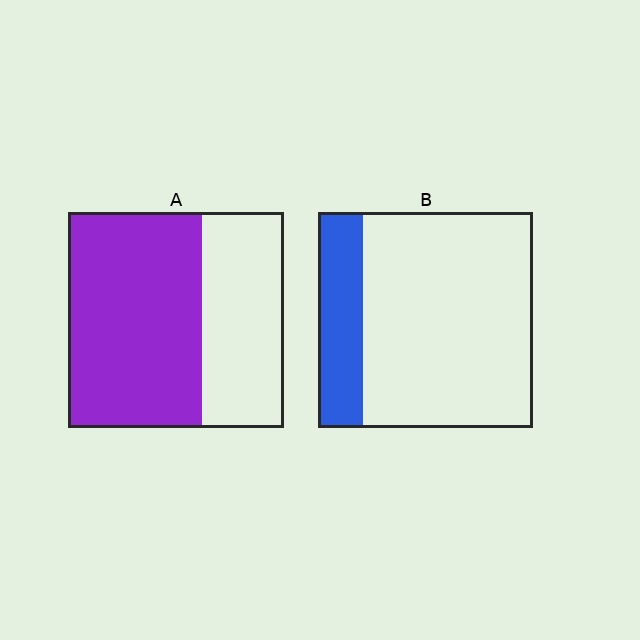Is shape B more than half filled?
No.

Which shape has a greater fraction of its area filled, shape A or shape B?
Shape A.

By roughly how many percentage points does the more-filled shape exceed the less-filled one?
By roughly 40 percentage points (A over B).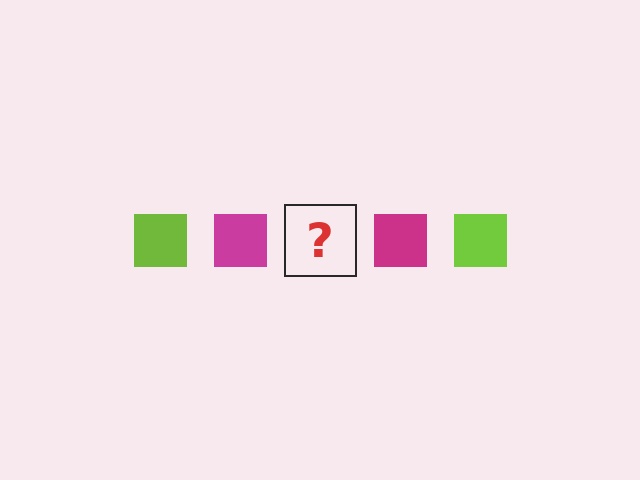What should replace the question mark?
The question mark should be replaced with a lime square.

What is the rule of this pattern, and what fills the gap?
The rule is that the pattern cycles through lime, magenta squares. The gap should be filled with a lime square.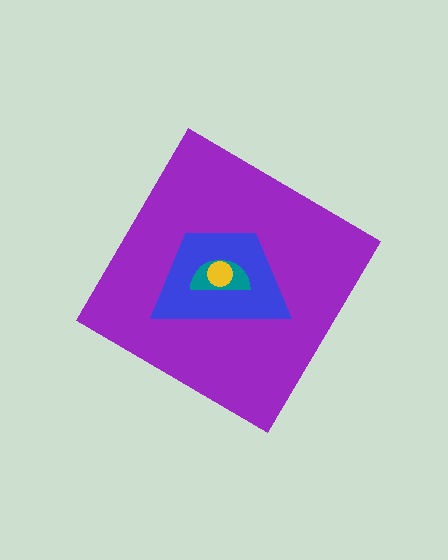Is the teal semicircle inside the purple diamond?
Yes.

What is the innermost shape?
The yellow circle.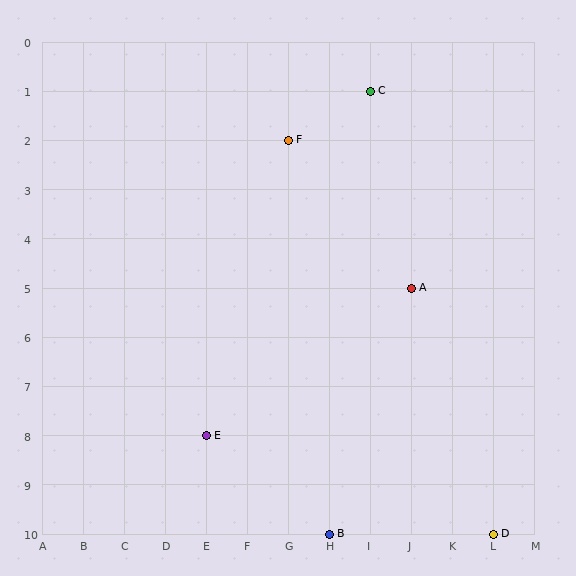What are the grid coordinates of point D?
Point D is at grid coordinates (L, 10).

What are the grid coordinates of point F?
Point F is at grid coordinates (G, 2).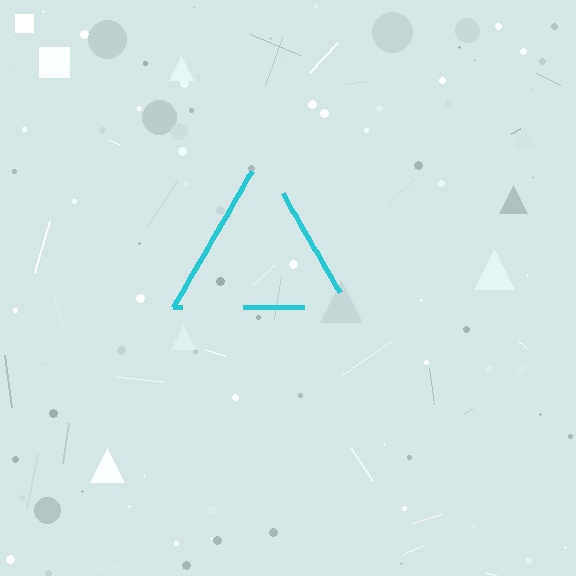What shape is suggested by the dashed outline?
The dashed outline suggests a triangle.